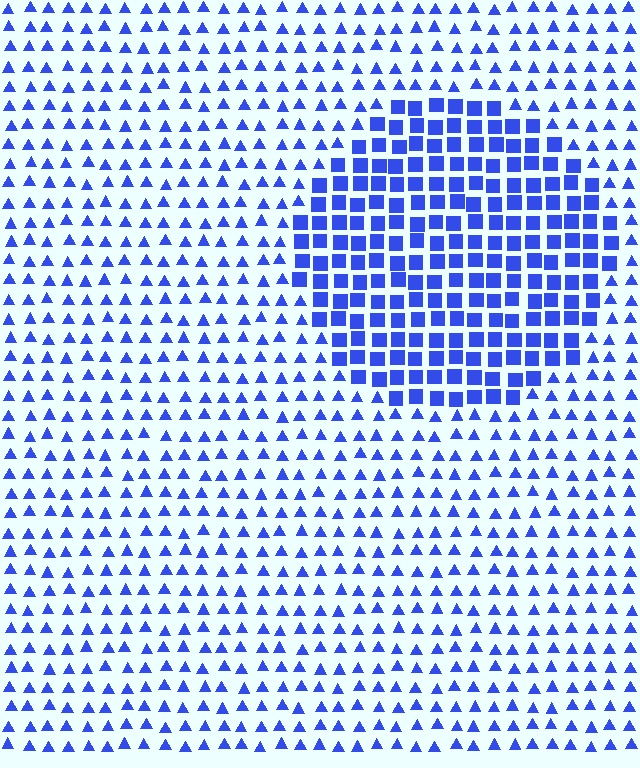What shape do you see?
I see a circle.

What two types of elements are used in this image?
The image uses squares inside the circle region and triangles outside it.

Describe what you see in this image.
The image is filled with small blue elements arranged in a uniform grid. A circle-shaped region contains squares, while the surrounding area contains triangles. The boundary is defined purely by the change in element shape.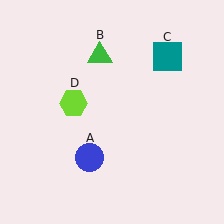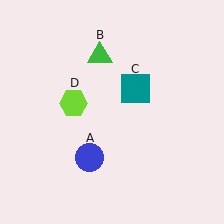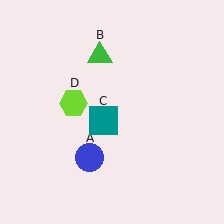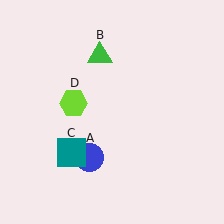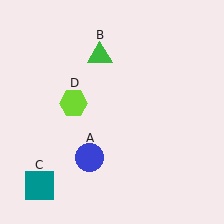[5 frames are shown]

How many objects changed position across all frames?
1 object changed position: teal square (object C).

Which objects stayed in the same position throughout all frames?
Blue circle (object A) and green triangle (object B) and lime hexagon (object D) remained stationary.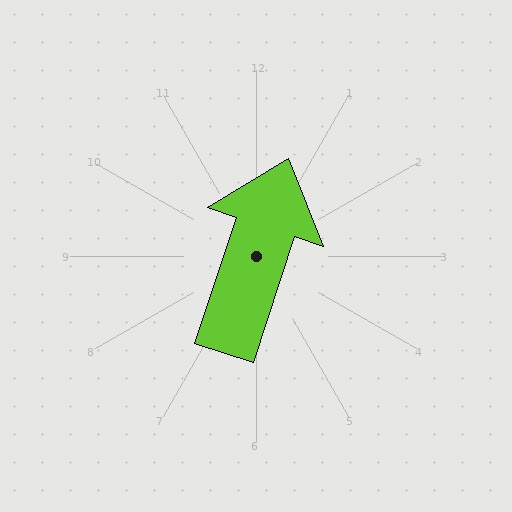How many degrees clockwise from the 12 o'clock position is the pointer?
Approximately 18 degrees.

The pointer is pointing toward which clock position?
Roughly 1 o'clock.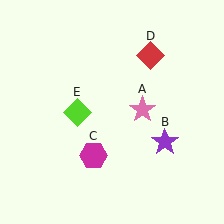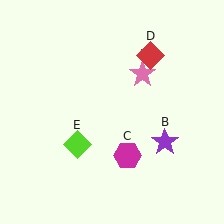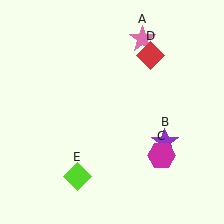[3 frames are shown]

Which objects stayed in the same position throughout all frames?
Purple star (object B) and red diamond (object D) remained stationary.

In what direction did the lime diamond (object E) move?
The lime diamond (object E) moved down.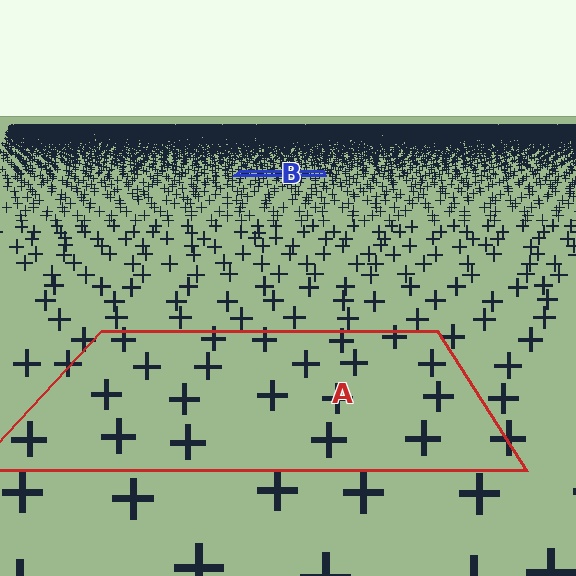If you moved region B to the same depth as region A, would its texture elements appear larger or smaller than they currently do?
They would appear larger. At a closer depth, the same texture elements are projected at a bigger on-screen size.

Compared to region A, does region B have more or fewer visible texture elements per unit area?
Region B has more texture elements per unit area — they are packed more densely because it is farther away.